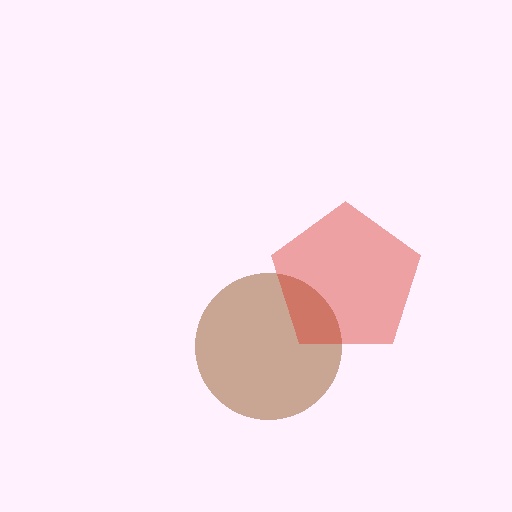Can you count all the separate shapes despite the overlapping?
Yes, there are 2 separate shapes.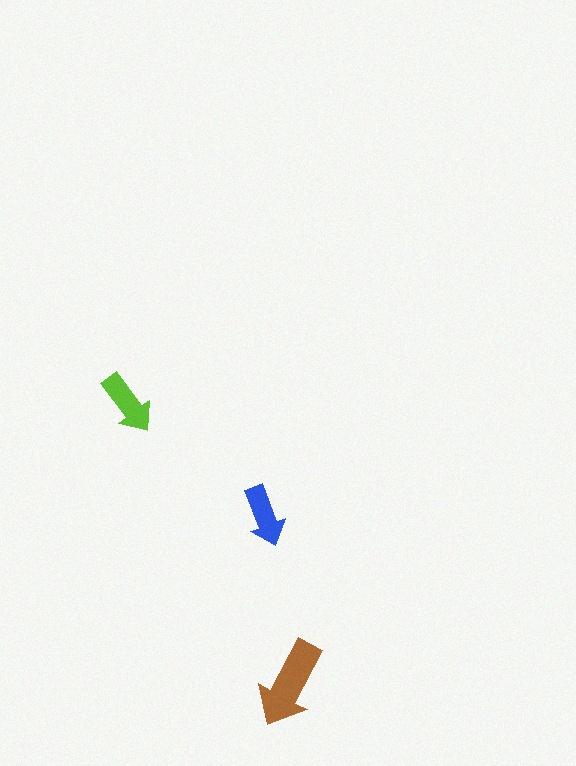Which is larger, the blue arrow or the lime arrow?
The lime one.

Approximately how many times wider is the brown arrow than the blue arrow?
About 1.5 times wider.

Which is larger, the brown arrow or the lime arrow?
The brown one.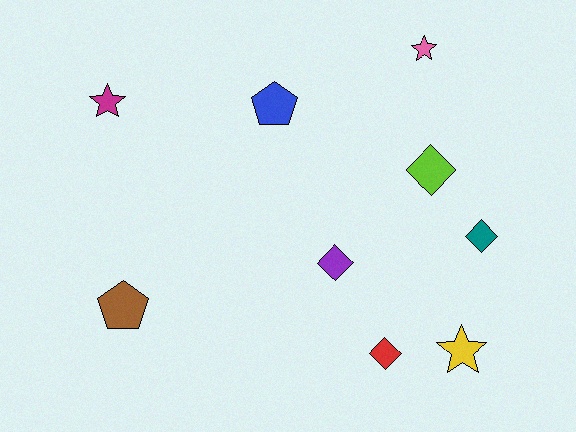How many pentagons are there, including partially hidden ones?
There are 2 pentagons.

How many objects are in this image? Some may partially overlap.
There are 9 objects.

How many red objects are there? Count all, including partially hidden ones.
There is 1 red object.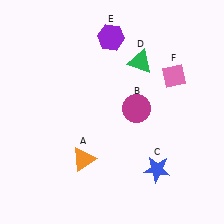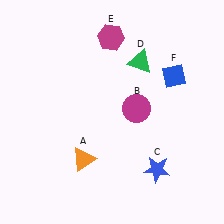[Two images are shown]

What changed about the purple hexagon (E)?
In Image 1, E is purple. In Image 2, it changed to magenta.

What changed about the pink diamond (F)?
In Image 1, F is pink. In Image 2, it changed to blue.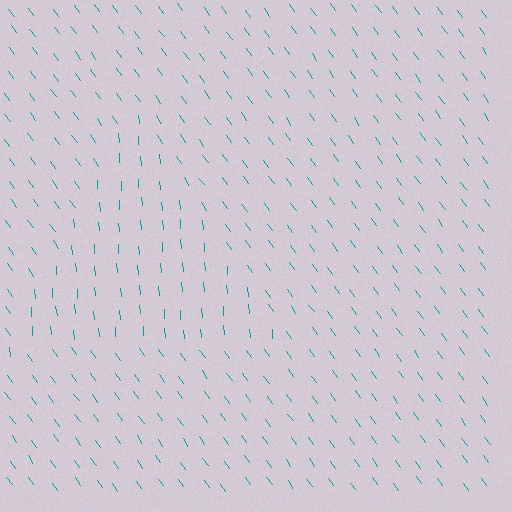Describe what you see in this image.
The image is filled with small teal line segments. A triangle region in the image has lines oriented differently from the surrounding lines, creating a visible texture boundary.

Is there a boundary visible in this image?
Yes, there is a texture boundary formed by a change in line orientation.